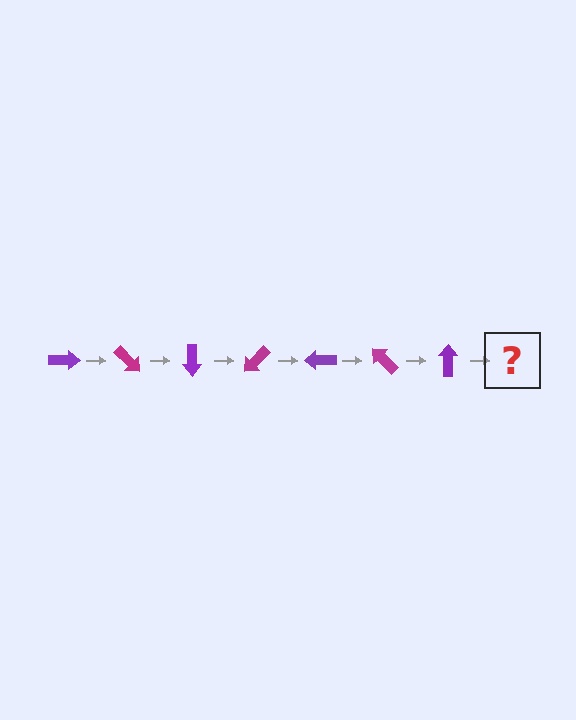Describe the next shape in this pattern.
It should be a magenta arrow, rotated 315 degrees from the start.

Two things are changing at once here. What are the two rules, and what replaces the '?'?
The two rules are that it rotates 45 degrees each step and the color cycles through purple and magenta. The '?' should be a magenta arrow, rotated 315 degrees from the start.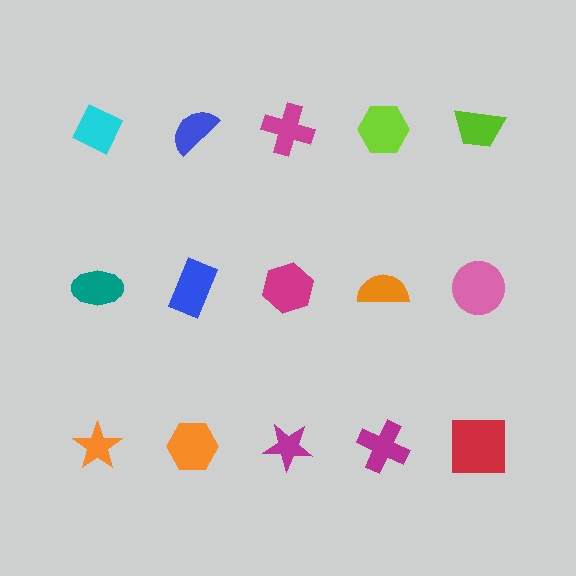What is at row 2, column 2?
A blue rectangle.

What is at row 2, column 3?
A magenta hexagon.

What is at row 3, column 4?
A magenta cross.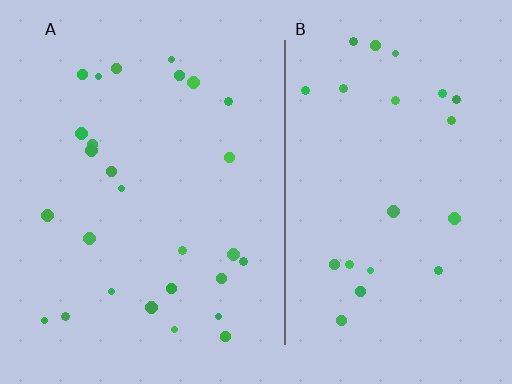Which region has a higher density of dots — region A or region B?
A (the left).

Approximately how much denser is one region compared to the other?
Approximately 1.2× — region A over region B.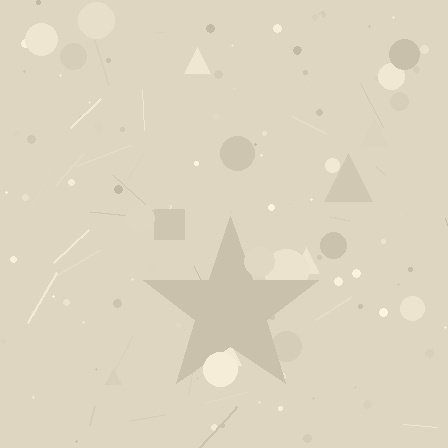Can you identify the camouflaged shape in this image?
The camouflaged shape is a star.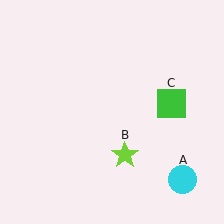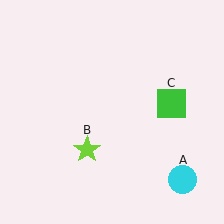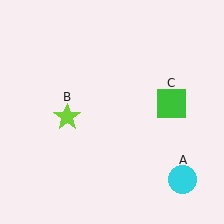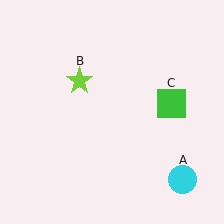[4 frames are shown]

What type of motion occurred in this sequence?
The lime star (object B) rotated clockwise around the center of the scene.